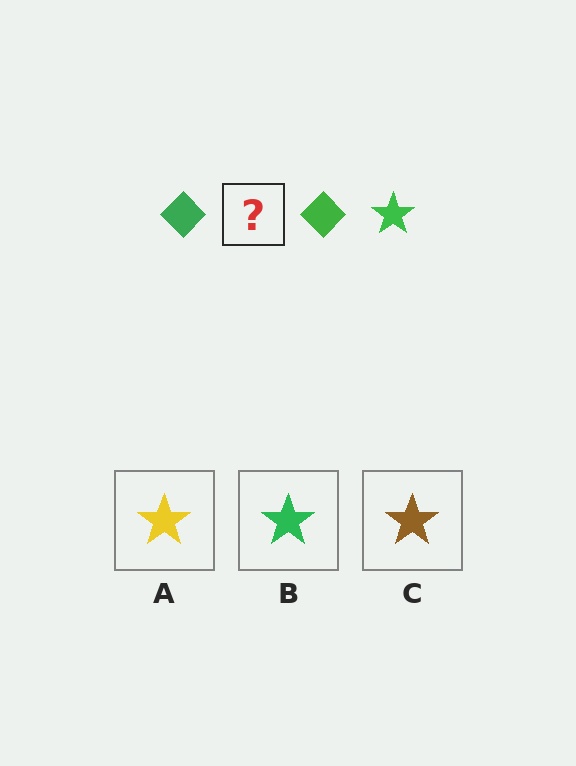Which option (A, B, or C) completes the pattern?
B.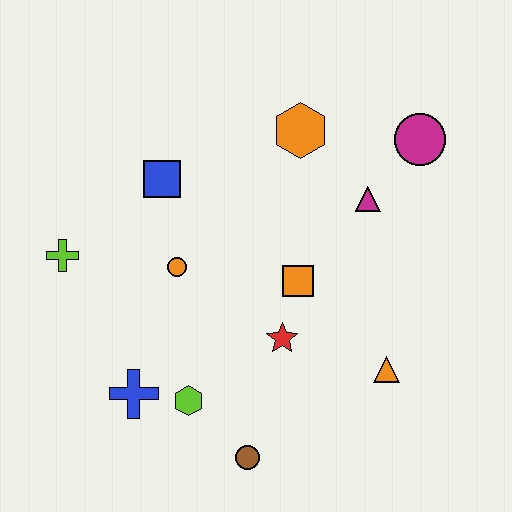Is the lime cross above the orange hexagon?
No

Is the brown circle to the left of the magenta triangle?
Yes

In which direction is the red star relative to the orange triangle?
The red star is to the left of the orange triangle.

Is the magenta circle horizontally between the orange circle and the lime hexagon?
No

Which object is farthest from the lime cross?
The magenta circle is farthest from the lime cross.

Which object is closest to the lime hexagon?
The blue cross is closest to the lime hexagon.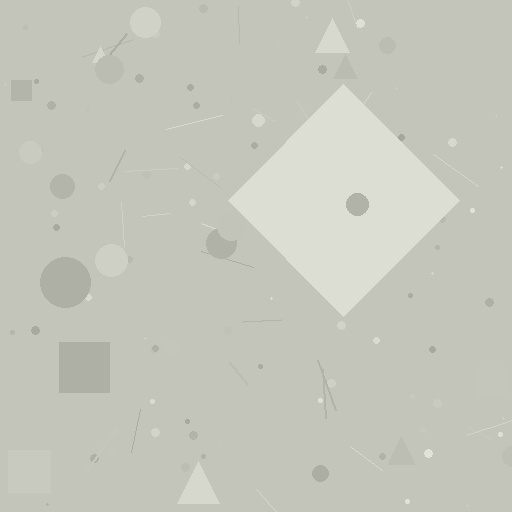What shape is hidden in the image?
A diamond is hidden in the image.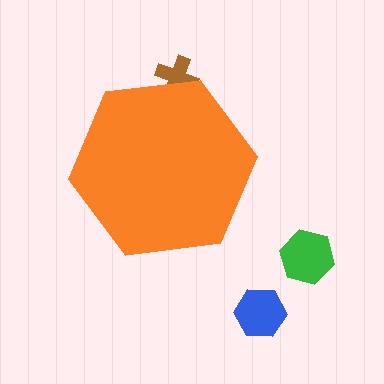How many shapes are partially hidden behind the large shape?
1 shape is partially hidden.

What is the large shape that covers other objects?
An orange hexagon.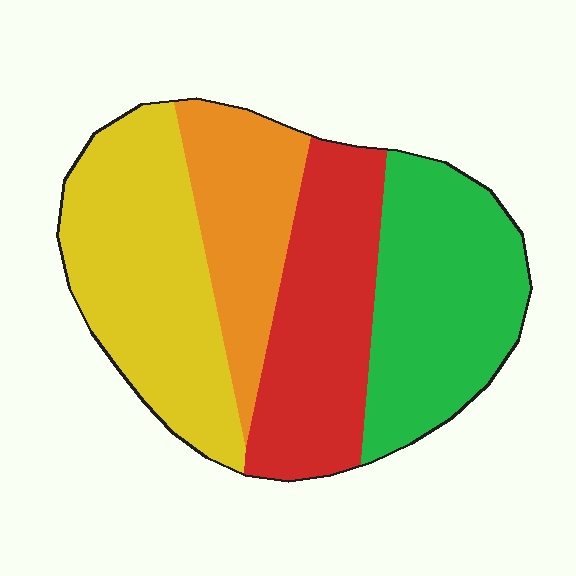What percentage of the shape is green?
Green covers 27% of the shape.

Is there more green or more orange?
Green.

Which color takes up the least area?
Orange, at roughly 20%.